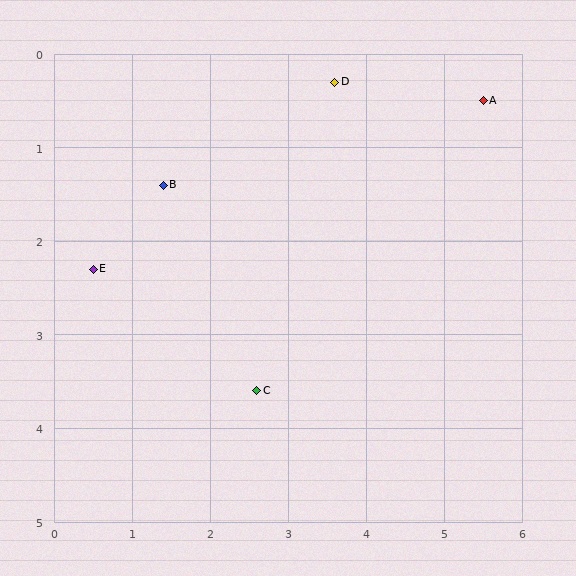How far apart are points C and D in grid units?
Points C and D are about 3.4 grid units apart.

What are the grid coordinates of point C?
Point C is at approximately (2.6, 3.6).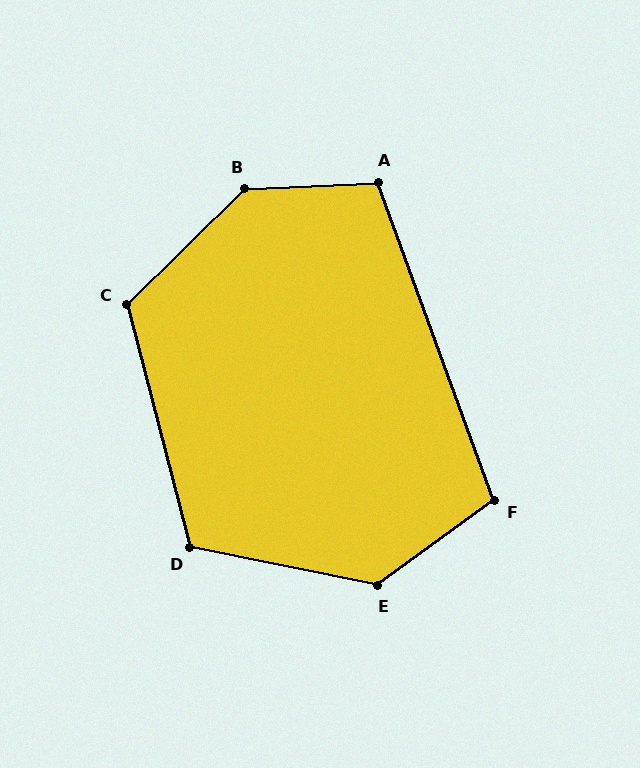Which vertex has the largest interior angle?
B, at approximately 138 degrees.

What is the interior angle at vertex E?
Approximately 133 degrees (obtuse).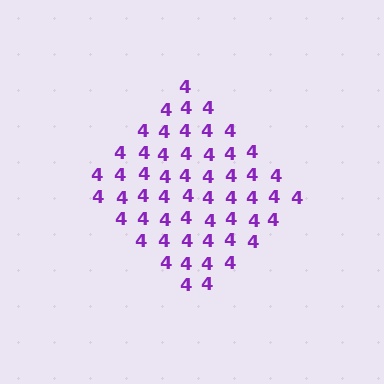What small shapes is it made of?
It is made of small digit 4's.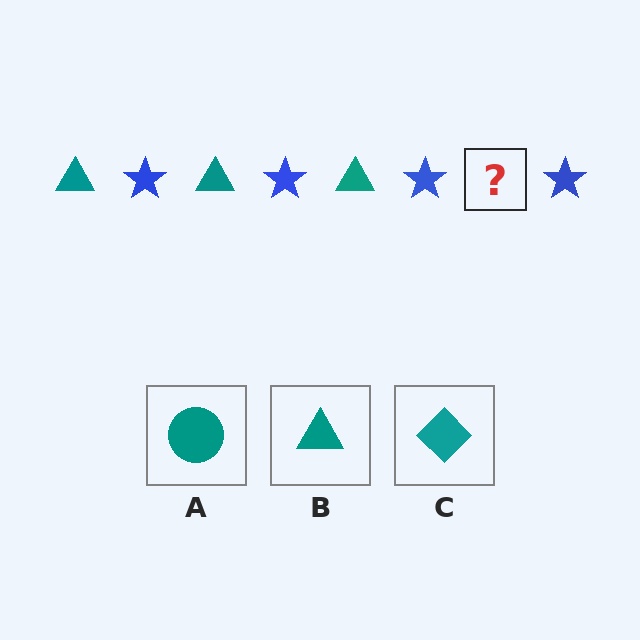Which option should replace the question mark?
Option B.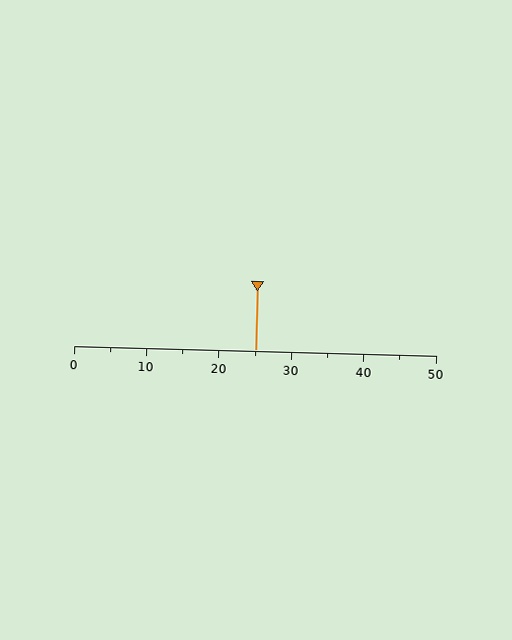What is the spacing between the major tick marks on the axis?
The major ticks are spaced 10 apart.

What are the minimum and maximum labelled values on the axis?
The axis runs from 0 to 50.